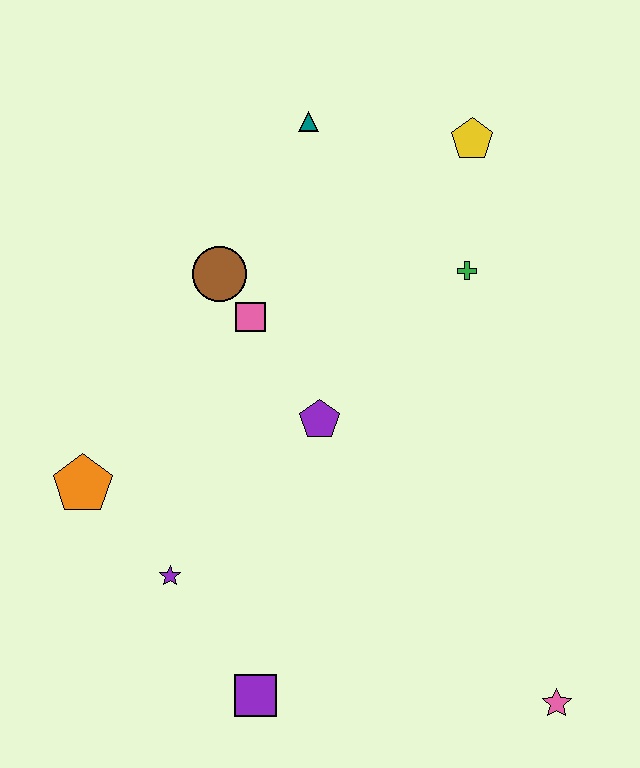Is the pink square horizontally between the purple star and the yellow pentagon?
Yes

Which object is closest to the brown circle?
The pink square is closest to the brown circle.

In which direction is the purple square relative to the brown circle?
The purple square is below the brown circle.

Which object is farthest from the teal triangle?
The pink star is farthest from the teal triangle.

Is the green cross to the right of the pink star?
No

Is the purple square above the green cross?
No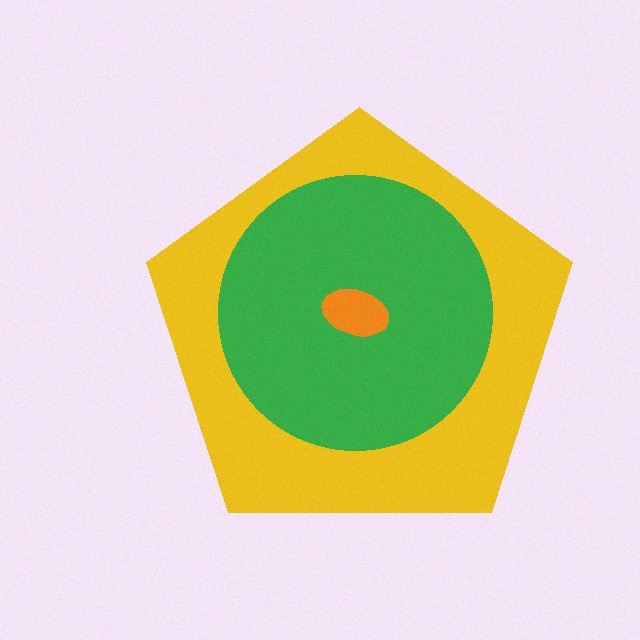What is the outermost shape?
The yellow pentagon.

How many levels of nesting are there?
3.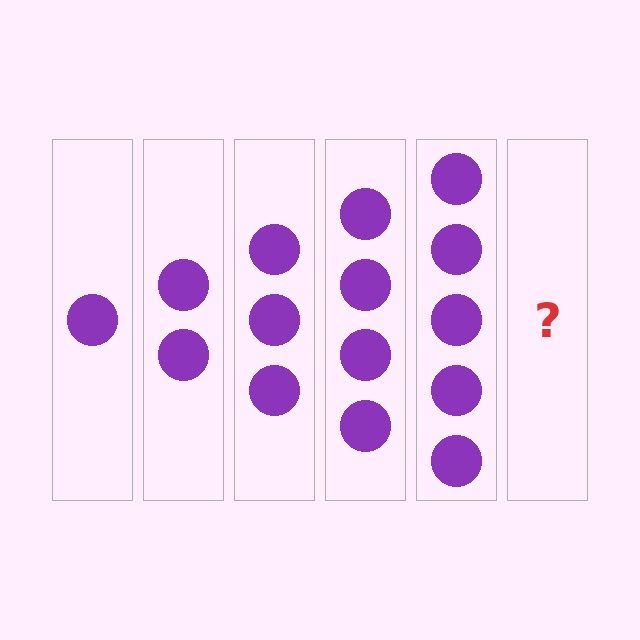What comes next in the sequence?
The next element should be 6 circles.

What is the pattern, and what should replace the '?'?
The pattern is that each step adds one more circle. The '?' should be 6 circles.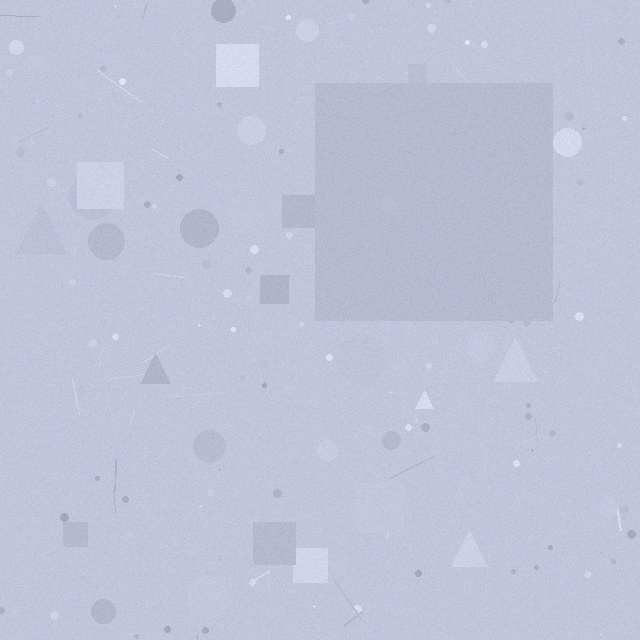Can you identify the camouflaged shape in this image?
The camouflaged shape is a square.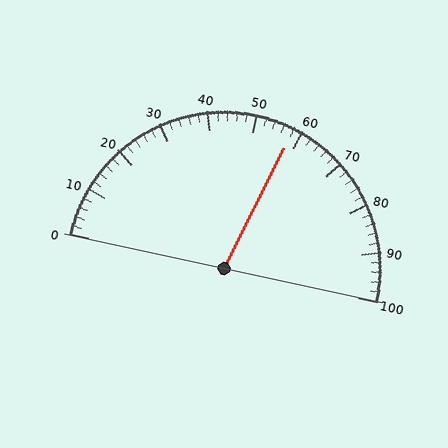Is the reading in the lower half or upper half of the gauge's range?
The reading is in the upper half of the range (0 to 100).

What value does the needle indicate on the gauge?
The needle indicates approximately 58.